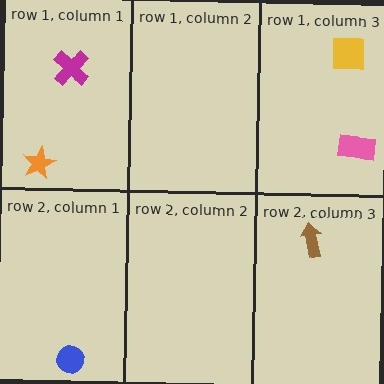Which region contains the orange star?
The row 1, column 1 region.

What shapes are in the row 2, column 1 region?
The blue circle.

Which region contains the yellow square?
The row 1, column 3 region.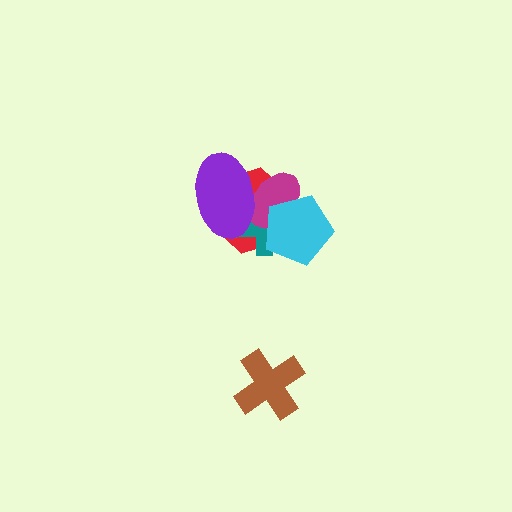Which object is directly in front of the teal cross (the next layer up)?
The magenta ellipse is directly in front of the teal cross.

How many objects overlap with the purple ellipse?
3 objects overlap with the purple ellipse.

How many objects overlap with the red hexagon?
4 objects overlap with the red hexagon.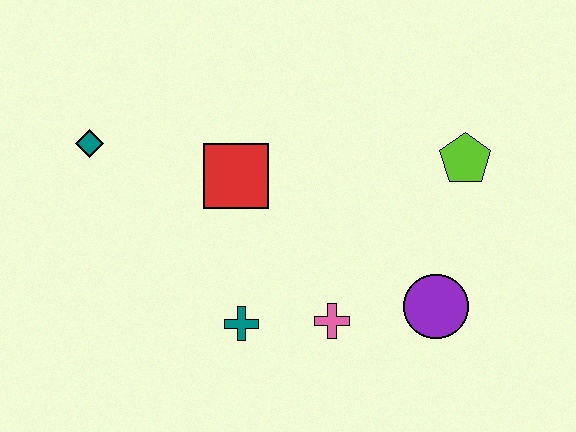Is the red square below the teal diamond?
Yes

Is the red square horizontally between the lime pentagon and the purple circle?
No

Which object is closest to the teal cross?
The pink cross is closest to the teal cross.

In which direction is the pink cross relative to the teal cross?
The pink cross is to the right of the teal cross.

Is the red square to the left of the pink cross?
Yes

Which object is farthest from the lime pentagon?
The teal diamond is farthest from the lime pentagon.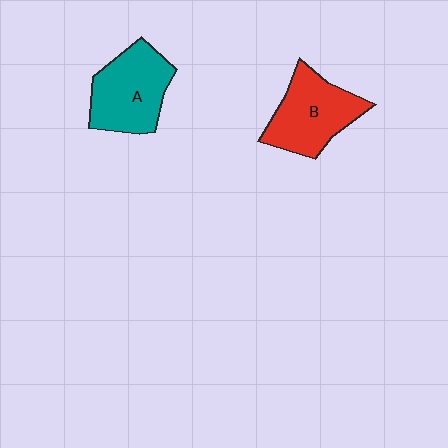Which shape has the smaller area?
Shape B (red).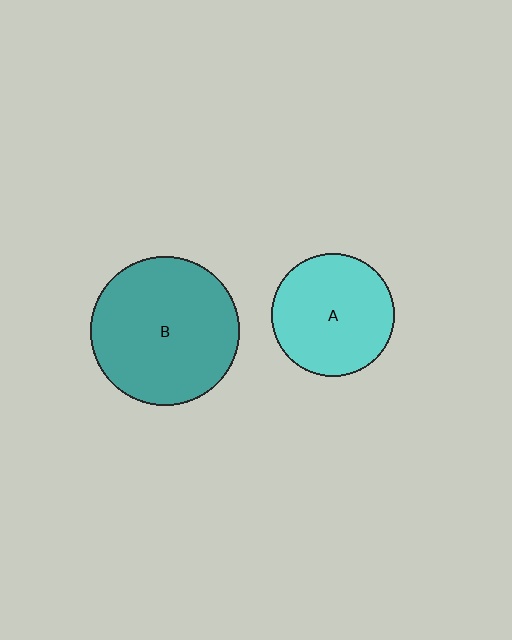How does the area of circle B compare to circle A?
Approximately 1.5 times.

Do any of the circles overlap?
No, none of the circles overlap.